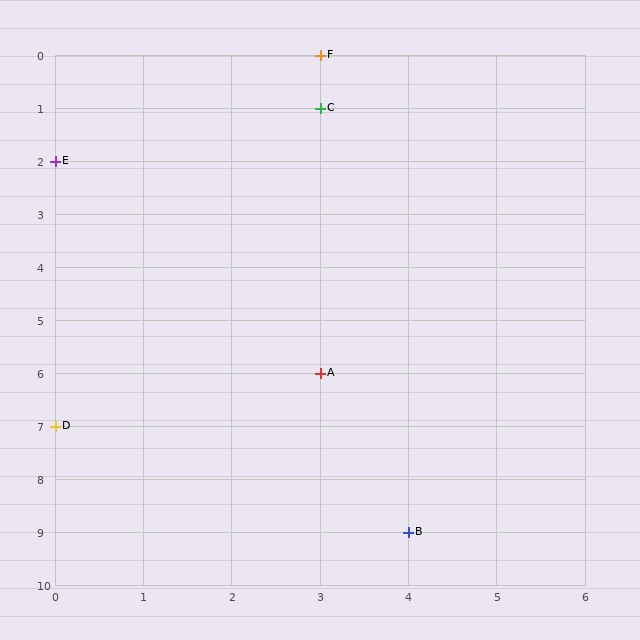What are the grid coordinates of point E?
Point E is at grid coordinates (0, 2).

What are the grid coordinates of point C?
Point C is at grid coordinates (3, 1).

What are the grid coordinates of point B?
Point B is at grid coordinates (4, 9).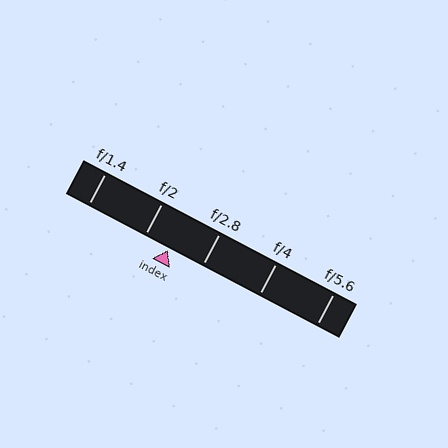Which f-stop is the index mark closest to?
The index mark is closest to f/2.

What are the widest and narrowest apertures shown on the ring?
The widest aperture shown is f/1.4 and the narrowest is f/5.6.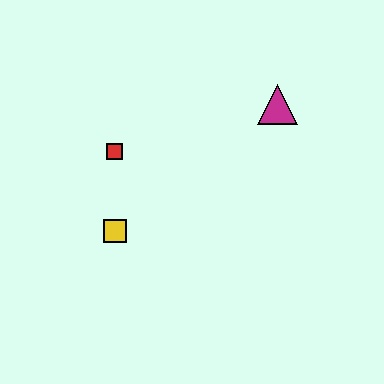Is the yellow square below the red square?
Yes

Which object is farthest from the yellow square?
The magenta triangle is farthest from the yellow square.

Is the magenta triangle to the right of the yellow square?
Yes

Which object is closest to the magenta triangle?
The red square is closest to the magenta triangle.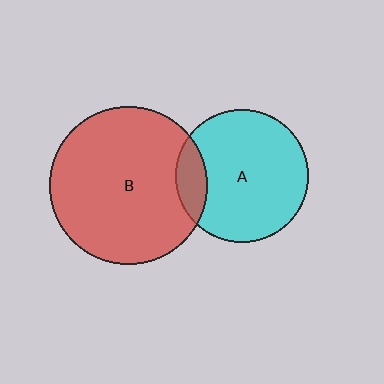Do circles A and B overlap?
Yes.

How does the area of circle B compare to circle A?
Approximately 1.4 times.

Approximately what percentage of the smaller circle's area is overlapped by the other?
Approximately 15%.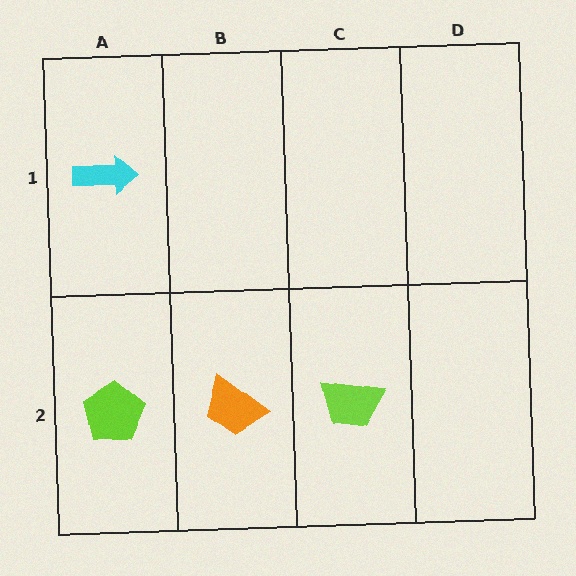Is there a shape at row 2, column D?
No, that cell is empty.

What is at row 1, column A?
A cyan arrow.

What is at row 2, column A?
A lime pentagon.